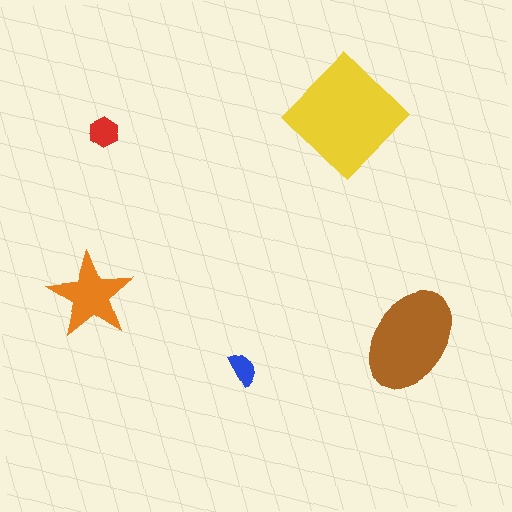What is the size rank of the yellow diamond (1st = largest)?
1st.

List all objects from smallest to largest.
The blue semicircle, the red hexagon, the orange star, the brown ellipse, the yellow diamond.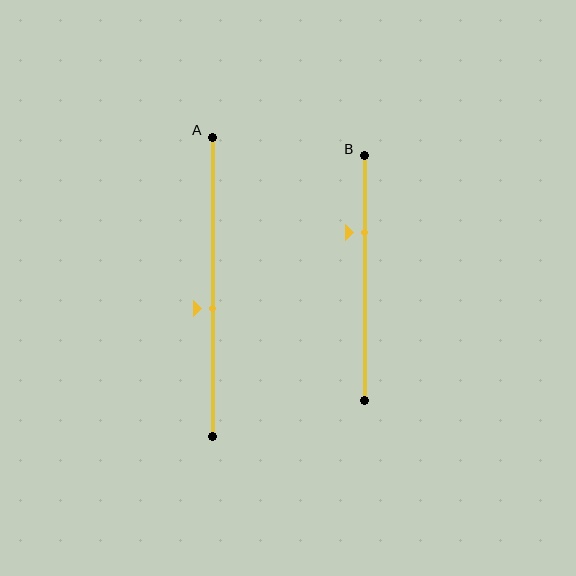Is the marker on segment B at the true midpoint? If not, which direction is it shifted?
No, the marker on segment B is shifted upward by about 19% of the segment length.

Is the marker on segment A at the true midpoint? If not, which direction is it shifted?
No, the marker on segment A is shifted downward by about 7% of the segment length.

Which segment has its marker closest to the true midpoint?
Segment A has its marker closest to the true midpoint.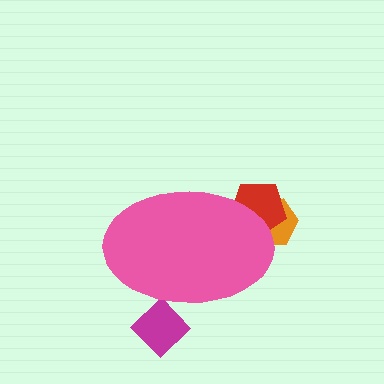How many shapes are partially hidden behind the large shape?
3 shapes are partially hidden.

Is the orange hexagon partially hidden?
Yes, the orange hexagon is partially hidden behind the pink ellipse.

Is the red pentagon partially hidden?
Yes, the red pentagon is partially hidden behind the pink ellipse.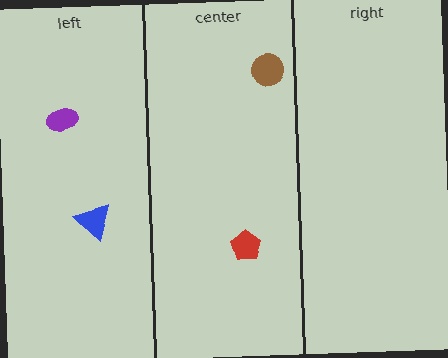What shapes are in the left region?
The blue triangle, the purple ellipse.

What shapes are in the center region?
The brown circle, the red pentagon.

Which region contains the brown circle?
The center region.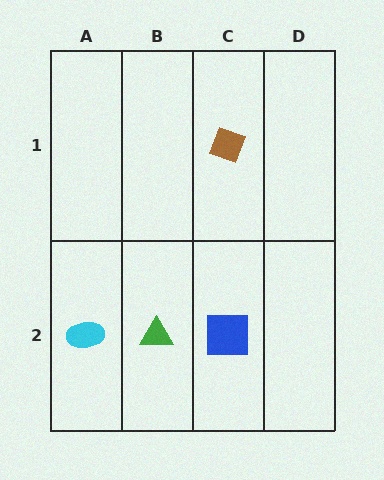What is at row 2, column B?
A green triangle.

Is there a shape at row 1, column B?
No, that cell is empty.